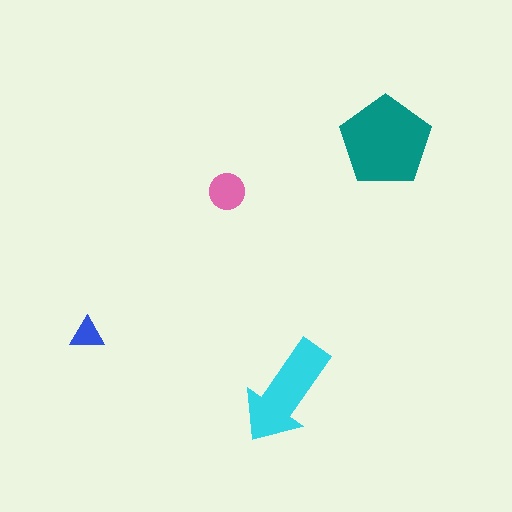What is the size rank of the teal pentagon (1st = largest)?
1st.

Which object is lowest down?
The cyan arrow is bottommost.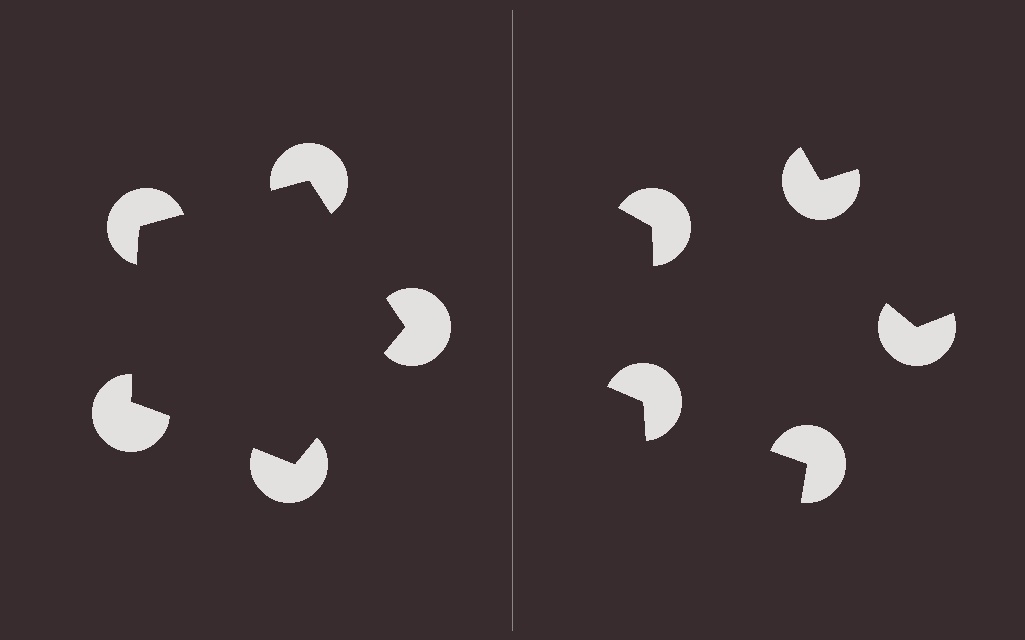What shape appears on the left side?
An illusory pentagon.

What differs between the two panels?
The pac-man discs are positioned identically on both sides; only the wedge orientations differ. On the left they align to a pentagon; on the right they are misaligned.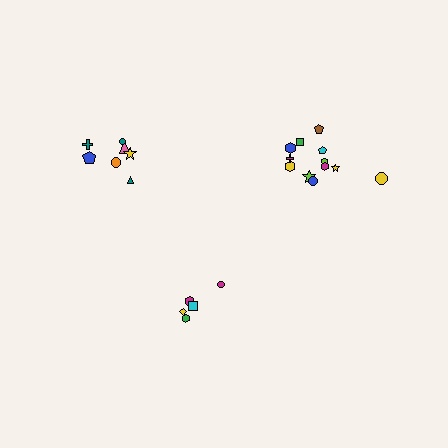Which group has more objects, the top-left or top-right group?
The top-right group.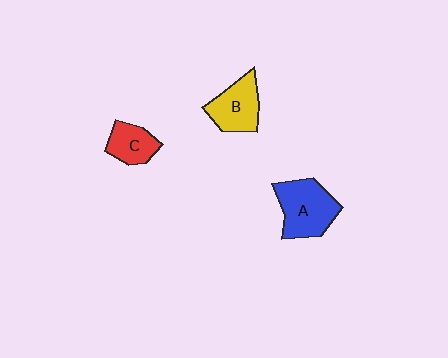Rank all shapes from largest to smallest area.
From largest to smallest: A (blue), B (yellow), C (red).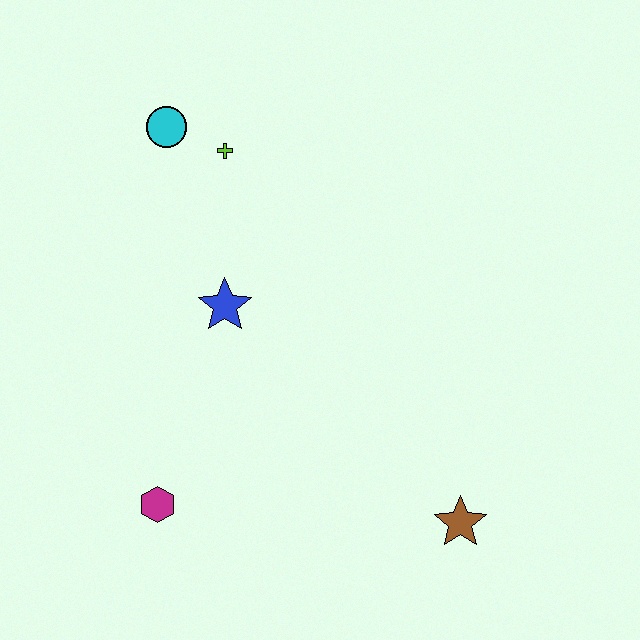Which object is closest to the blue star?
The lime cross is closest to the blue star.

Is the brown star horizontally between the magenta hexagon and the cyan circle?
No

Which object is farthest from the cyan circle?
The brown star is farthest from the cyan circle.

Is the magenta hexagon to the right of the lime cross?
No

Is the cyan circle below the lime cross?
No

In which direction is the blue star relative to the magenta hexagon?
The blue star is above the magenta hexagon.